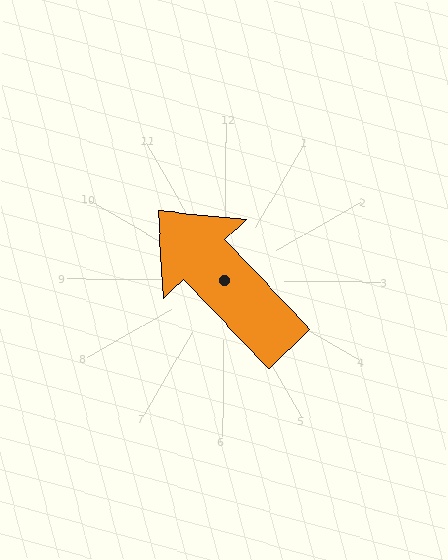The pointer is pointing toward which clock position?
Roughly 11 o'clock.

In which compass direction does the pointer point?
Northwest.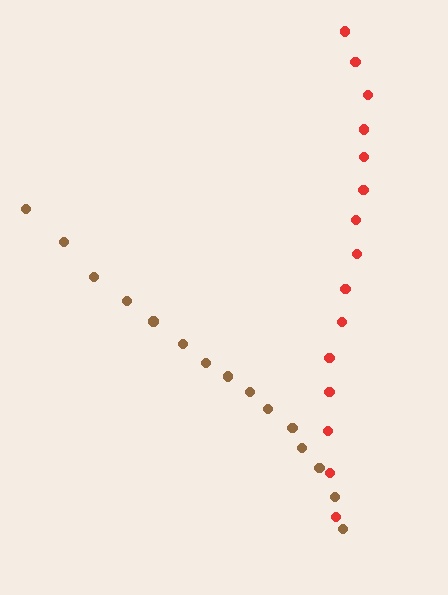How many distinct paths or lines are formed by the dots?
There are 2 distinct paths.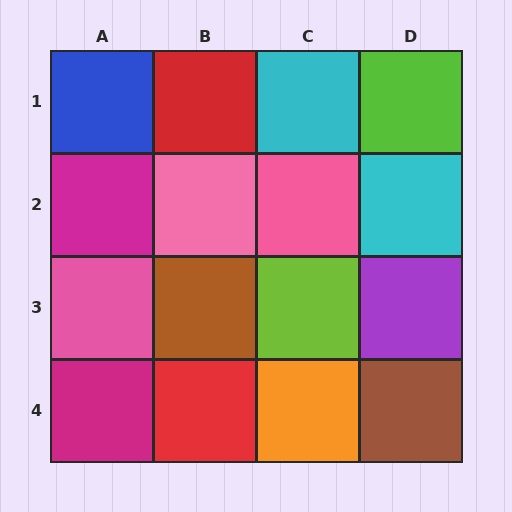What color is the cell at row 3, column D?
Purple.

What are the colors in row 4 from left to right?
Magenta, red, orange, brown.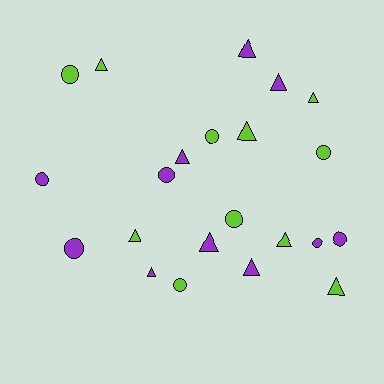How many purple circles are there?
There are 5 purple circles.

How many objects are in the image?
There are 22 objects.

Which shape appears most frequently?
Triangle, with 12 objects.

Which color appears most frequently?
Purple, with 11 objects.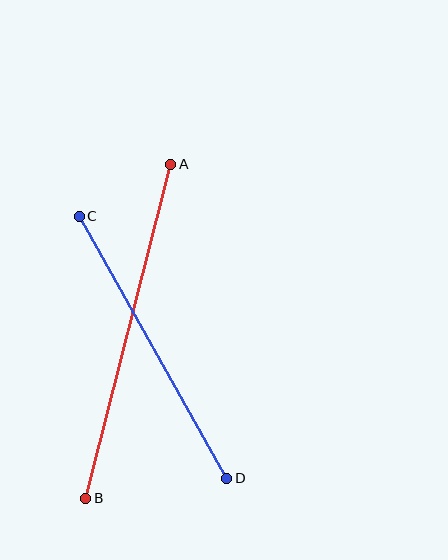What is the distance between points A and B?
The distance is approximately 344 pixels.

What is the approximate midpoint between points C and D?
The midpoint is at approximately (153, 347) pixels.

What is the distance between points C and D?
The distance is approximately 301 pixels.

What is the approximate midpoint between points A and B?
The midpoint is at approximately (128, 331) pixels.